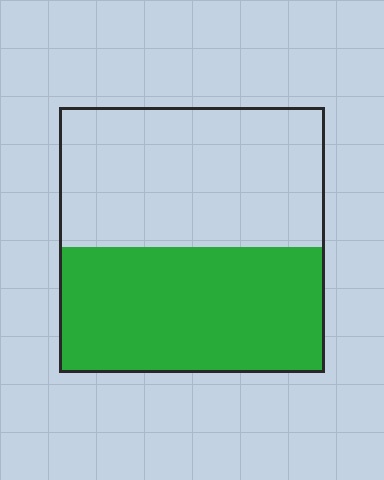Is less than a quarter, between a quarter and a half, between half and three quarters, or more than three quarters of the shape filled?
Between a quarter and a half.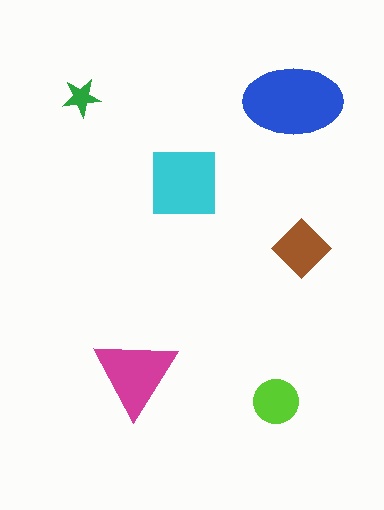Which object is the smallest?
The green star.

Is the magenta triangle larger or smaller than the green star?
Larger.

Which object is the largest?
The blue ellipse.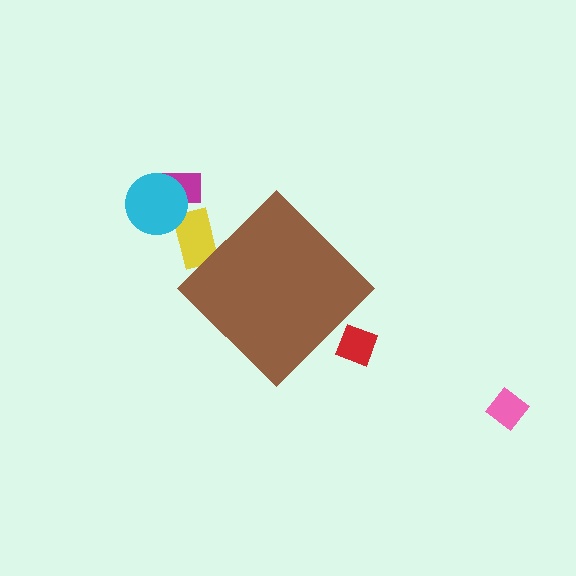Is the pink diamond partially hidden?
No, the pink diamond is fully visible.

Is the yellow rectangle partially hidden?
Yes, the yellow rectangle is partially hidden behind the brown diamond.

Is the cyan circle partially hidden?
No, the cyan circle is fully visible.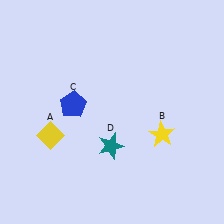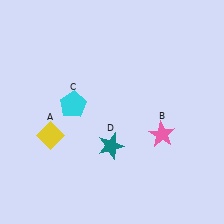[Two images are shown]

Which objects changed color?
B changed from yellow to pink. C changed from blue to cyan.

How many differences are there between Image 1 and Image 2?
There are 2 differences between the two images.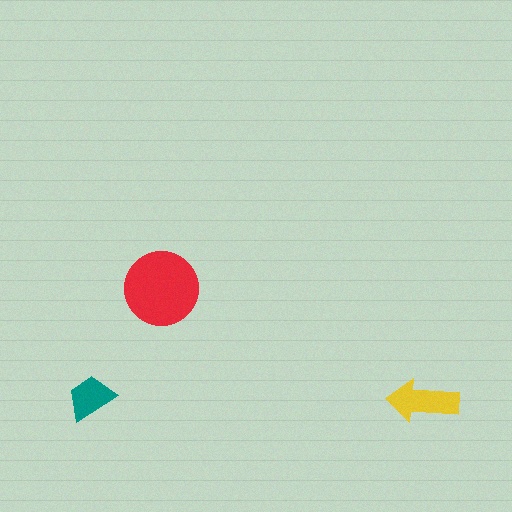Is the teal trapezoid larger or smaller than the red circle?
Smaller.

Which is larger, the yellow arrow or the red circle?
The red circle.